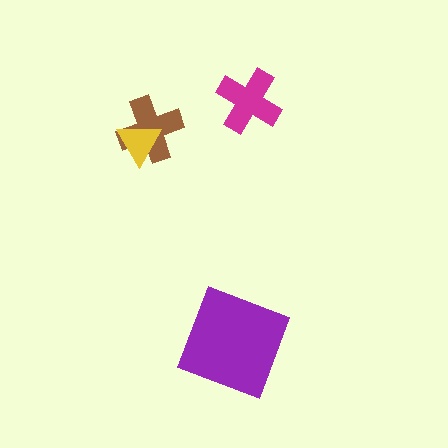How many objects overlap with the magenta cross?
0 objects overlap with the magenta cross.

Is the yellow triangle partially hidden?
No, no other shape covers it.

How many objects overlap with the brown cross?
1 object overlaps with the brown cross.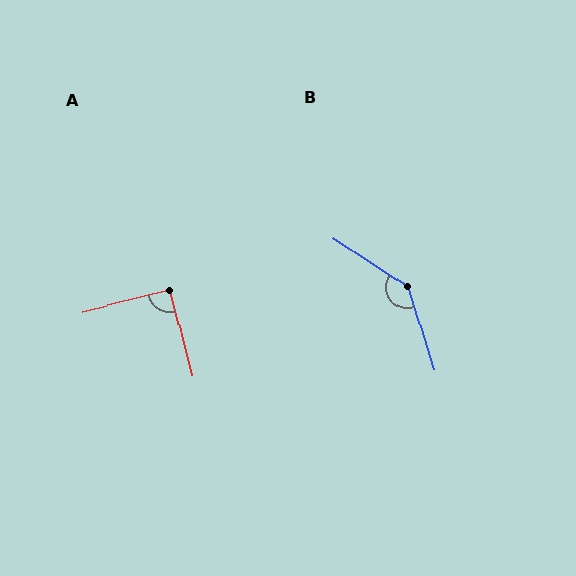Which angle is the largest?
B, at approximately 141 degrees.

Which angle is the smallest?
A, at approximately 89 degrees.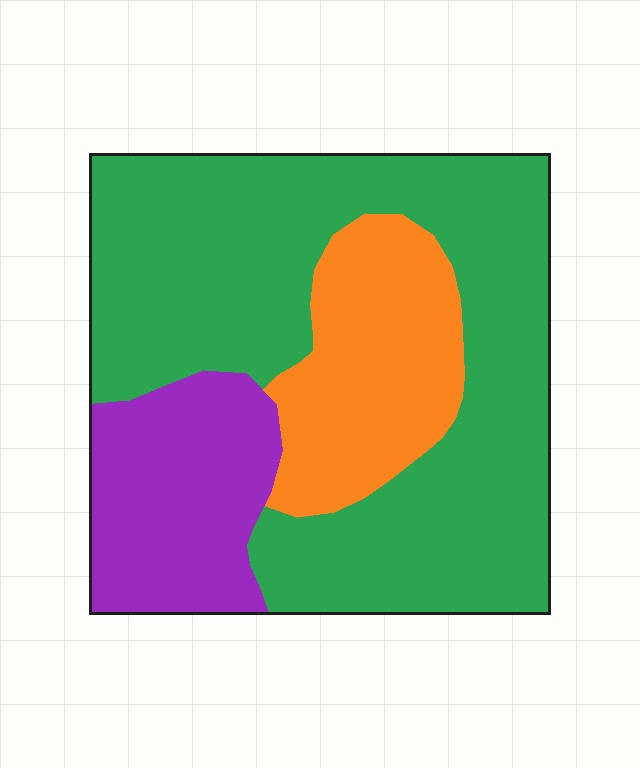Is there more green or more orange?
Green.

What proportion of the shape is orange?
Orange covers 20% of the shape.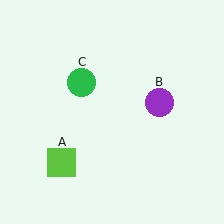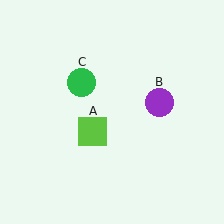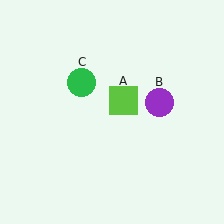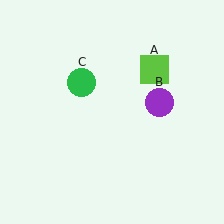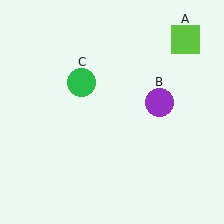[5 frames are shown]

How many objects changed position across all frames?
1 object changed position: lime square (object A).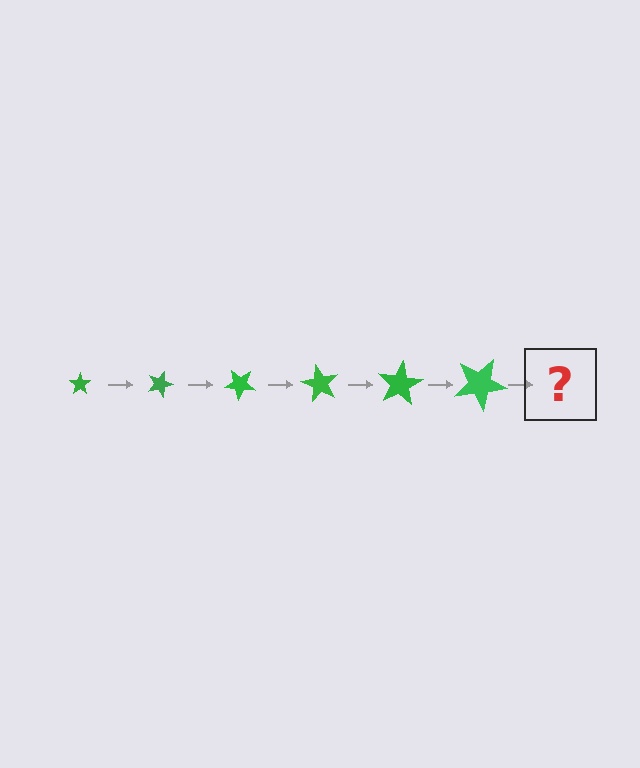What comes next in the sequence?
The next element should be a star, larger than the previous one and rotated 120 degrees from the start.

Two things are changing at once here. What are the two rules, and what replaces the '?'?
The two rules are that the star grows larger each step and it rotates 20 degrees each step. The '?' should be a star, larger than the previous one and rotated 120 degrees from the start.